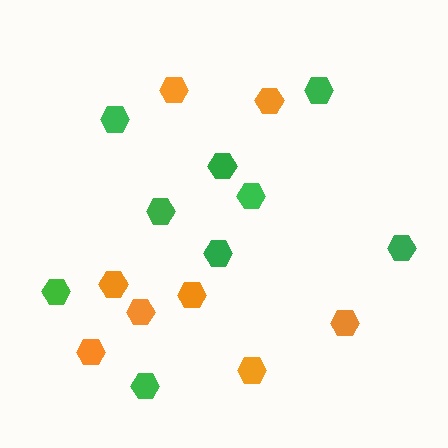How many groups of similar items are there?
There are 2 groups: one group of green hexagons (9) and one group of orange hexagons (8).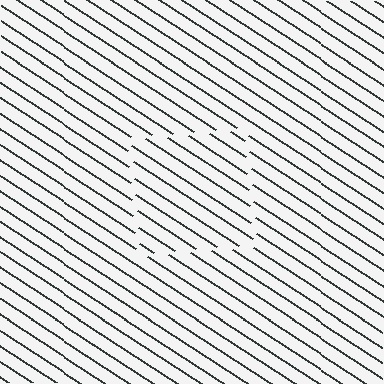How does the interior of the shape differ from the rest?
The interior of the shape contains the same grating, shifted by half a period — the contour is defined by the phase discontinuity where line-ends from the inner and outer gratings abut.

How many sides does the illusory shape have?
4 sides — the line-ends trace a square.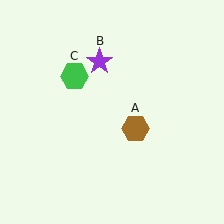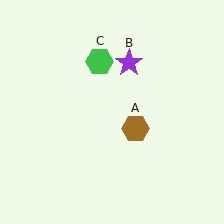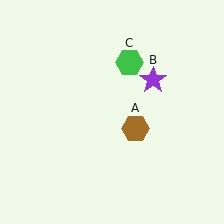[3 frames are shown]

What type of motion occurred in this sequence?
The purple star (object B), green hexagon (object C) rotated clockwise around the center of the scene.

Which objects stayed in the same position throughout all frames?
Brown hexagon (object A) remained stationary.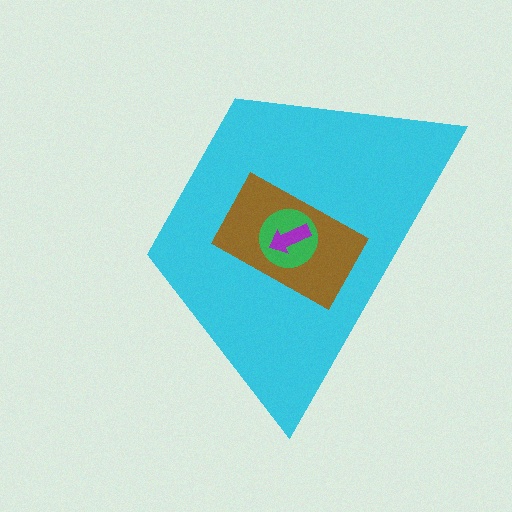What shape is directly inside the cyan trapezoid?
The brown rectangle.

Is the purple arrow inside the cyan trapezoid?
Yes.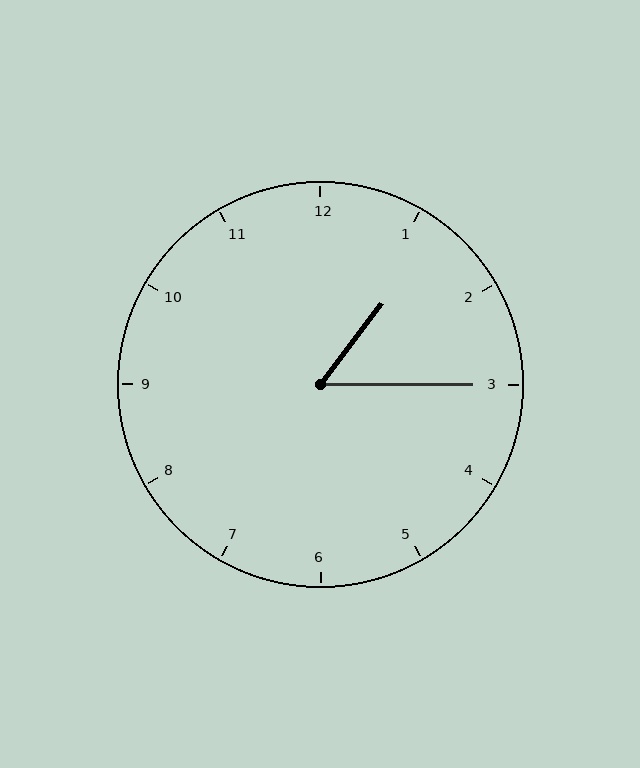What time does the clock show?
1:15.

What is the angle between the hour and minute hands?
Approximately 52 degrees.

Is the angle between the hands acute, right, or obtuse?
It is acute.